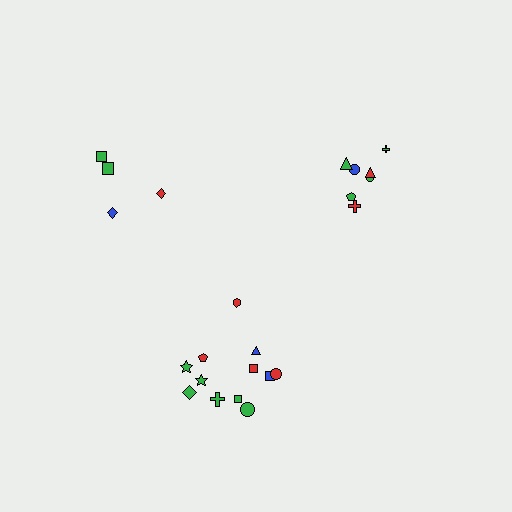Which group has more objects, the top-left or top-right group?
The top-right group.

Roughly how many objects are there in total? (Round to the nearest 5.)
Roughly 25 objects in total.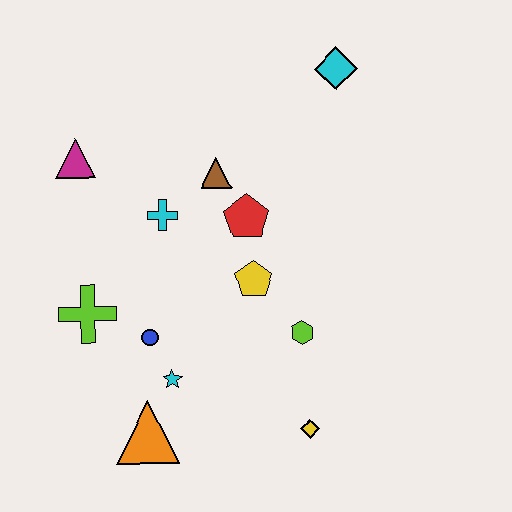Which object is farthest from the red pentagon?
The orange triangle is farthest from the red pentagon.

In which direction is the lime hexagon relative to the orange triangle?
The lime hexagon is to the right of the orange triangle.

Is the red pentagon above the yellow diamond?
Yes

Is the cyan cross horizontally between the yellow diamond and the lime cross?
Yes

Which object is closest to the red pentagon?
The brown triangle is closest to the red pentagon.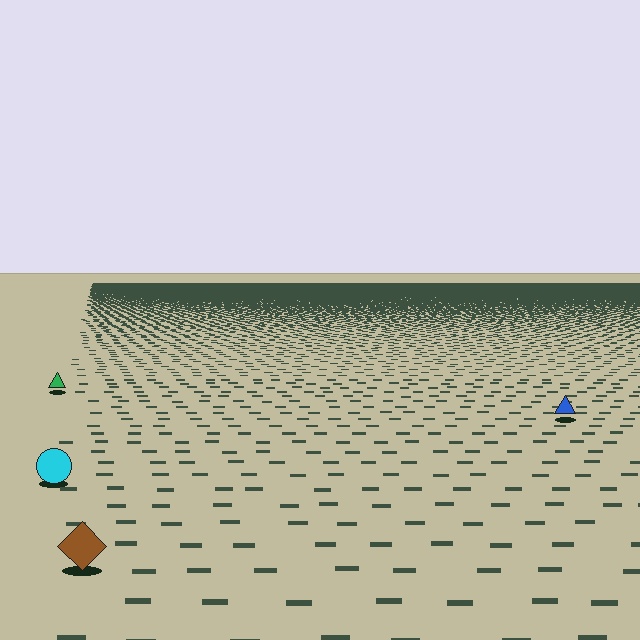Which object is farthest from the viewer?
The green triangle is farthest from the viewer. It appears smaller and the ground texture around it is denser.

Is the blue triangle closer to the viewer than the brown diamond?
No. The brown diamond is closer — you can tell from the texture gradient: the ground texture is coarser near it.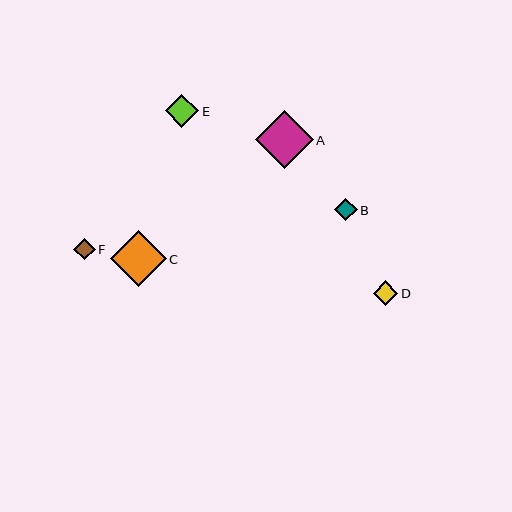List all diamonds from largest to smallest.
From largest to smallest: A, C, E, D, B, F.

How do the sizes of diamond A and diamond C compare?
Diamond A and diamond C are approximately the same size.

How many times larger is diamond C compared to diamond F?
Diamond C is approximately 2.5 times the size of diamond F.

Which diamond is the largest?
Diamond A is the largest with a size of approximately 58 pixels.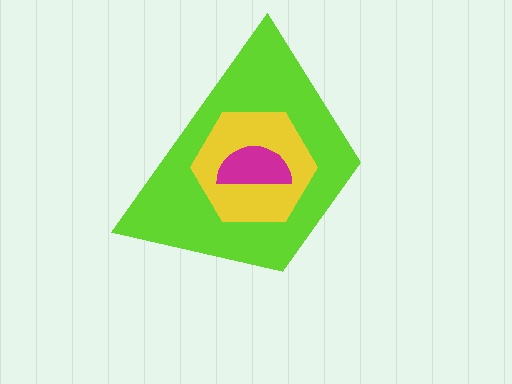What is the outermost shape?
The lime trapezoid.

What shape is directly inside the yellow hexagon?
The magenta semicircle.